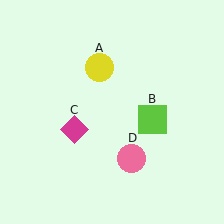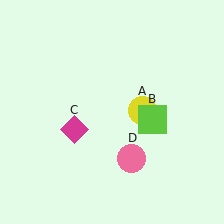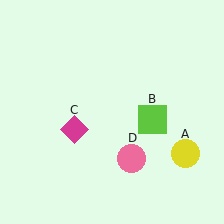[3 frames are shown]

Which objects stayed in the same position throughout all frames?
Lime square (object B) and magenta diamond (object C) and pink circle (object D) remained stationary.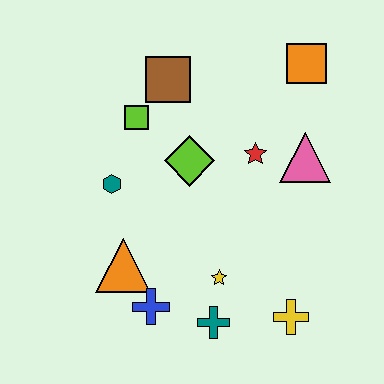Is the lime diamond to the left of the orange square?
Yes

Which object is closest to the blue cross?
The orange triangle is closest to the blue cross.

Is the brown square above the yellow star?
Yes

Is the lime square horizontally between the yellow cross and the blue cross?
No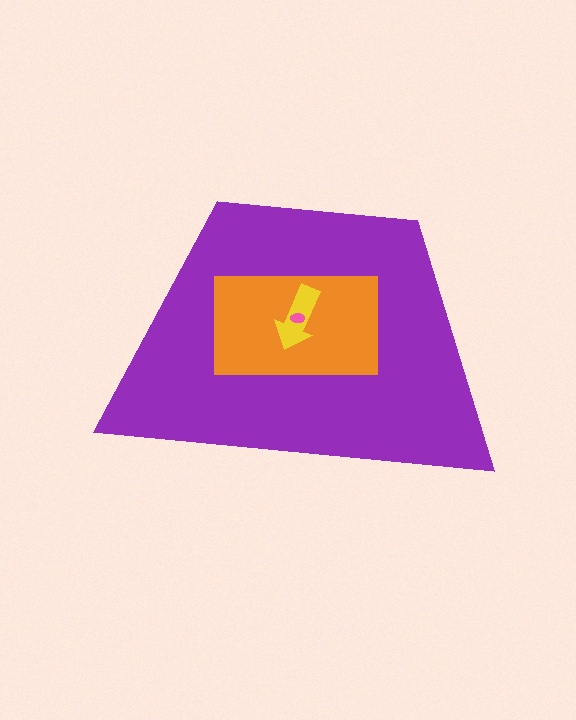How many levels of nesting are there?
4.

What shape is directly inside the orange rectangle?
The yellow arrow.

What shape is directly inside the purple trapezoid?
The orange rectangle.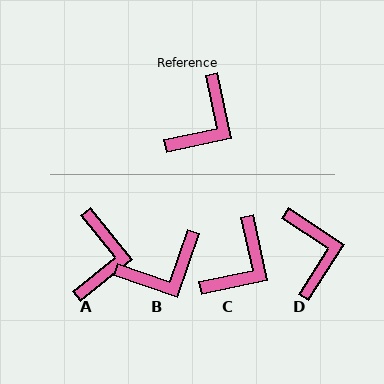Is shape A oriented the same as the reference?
No, it is off by about 27 degrees.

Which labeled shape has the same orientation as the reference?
C.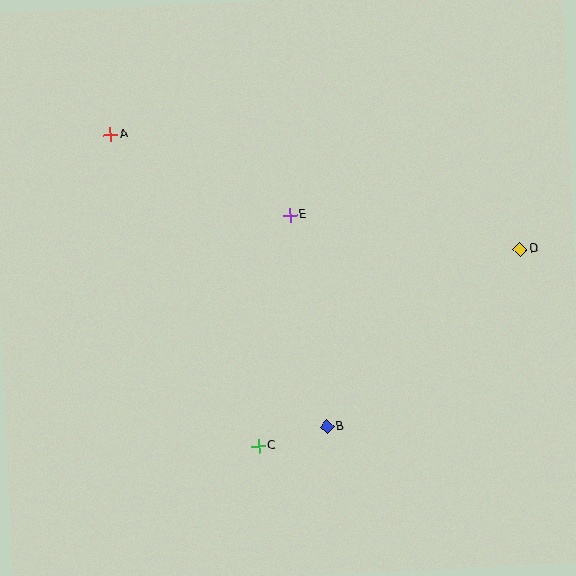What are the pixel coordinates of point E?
Point E is at (290, 215).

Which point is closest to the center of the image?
Point E at (290, 215) is closest to the center.